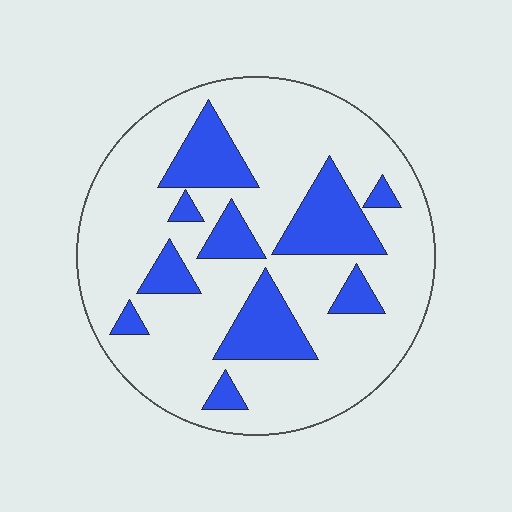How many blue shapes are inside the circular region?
10.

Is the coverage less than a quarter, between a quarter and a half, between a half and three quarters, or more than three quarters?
Less than a quarter.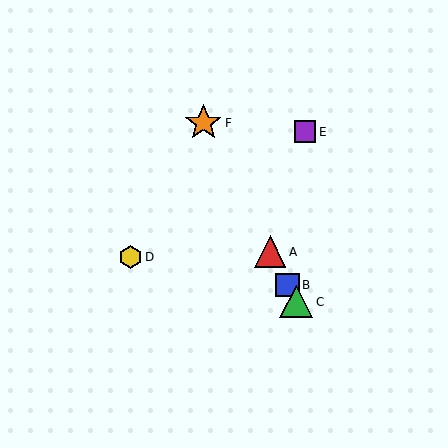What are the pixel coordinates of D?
Object D is at (131, 257).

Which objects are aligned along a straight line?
Objects A, B, C, F are aligned along a straight line.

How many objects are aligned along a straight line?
4 objects (A, B, C, F) are aligned along a straight line.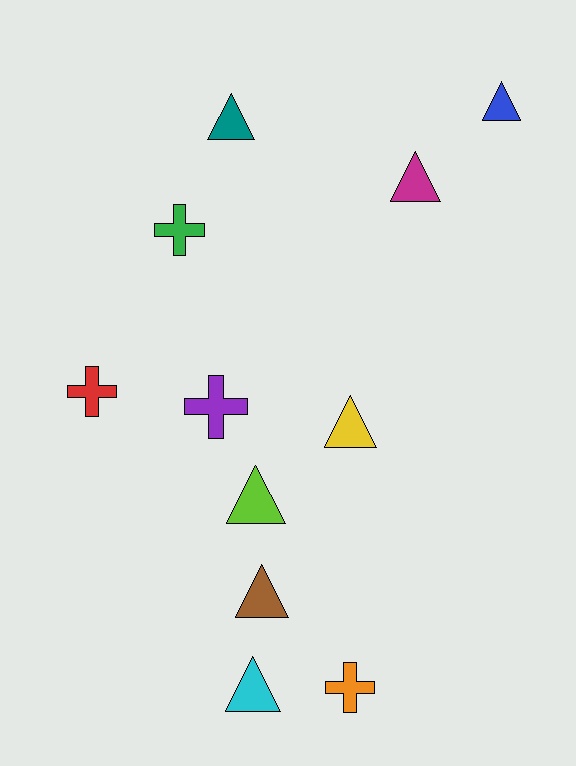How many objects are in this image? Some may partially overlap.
There are 11 objects.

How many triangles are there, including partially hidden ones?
There are 7 triangles.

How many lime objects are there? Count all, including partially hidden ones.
There is 1 lime object.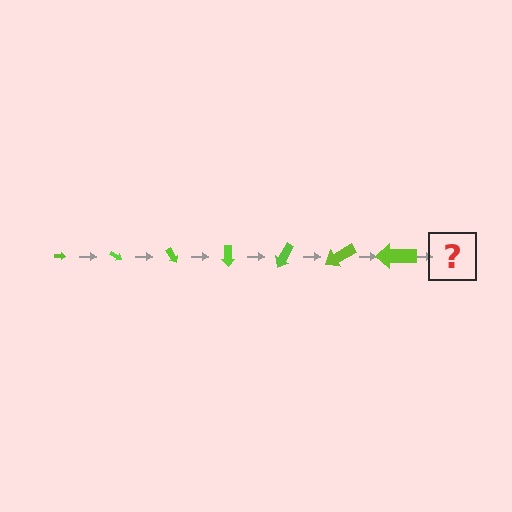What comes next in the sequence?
The next element should be an arrow, larger than the previous one and rotated 210 degrees from the start.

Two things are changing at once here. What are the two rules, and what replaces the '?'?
The two rules are that the arrow grows larger each step and it rotates 30 degrees each step. The '?' should be an arrow, larger than the previous one and rotated 210 degrees from the start.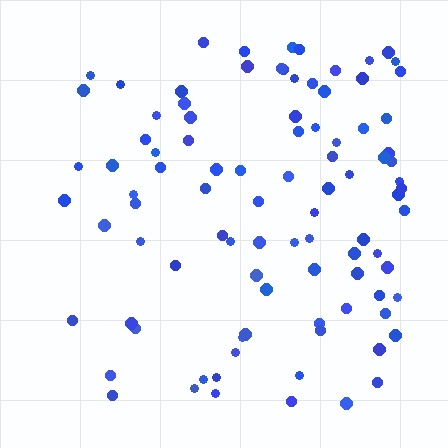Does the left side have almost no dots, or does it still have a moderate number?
Still a moderate number, just noticeably fewer than the right.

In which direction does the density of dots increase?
From left to right, with the right side densest.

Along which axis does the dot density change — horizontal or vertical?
Horizontal.